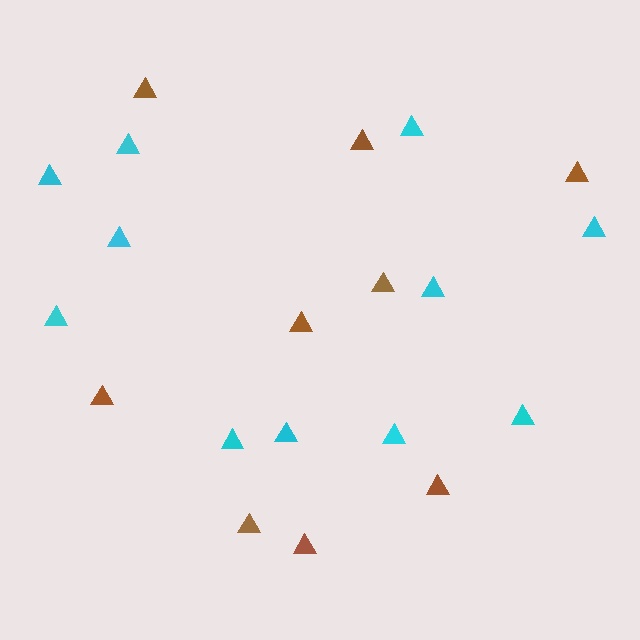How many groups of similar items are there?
There are 2 groups: one group of cyan triangles (11) and one group of brown triangles (9).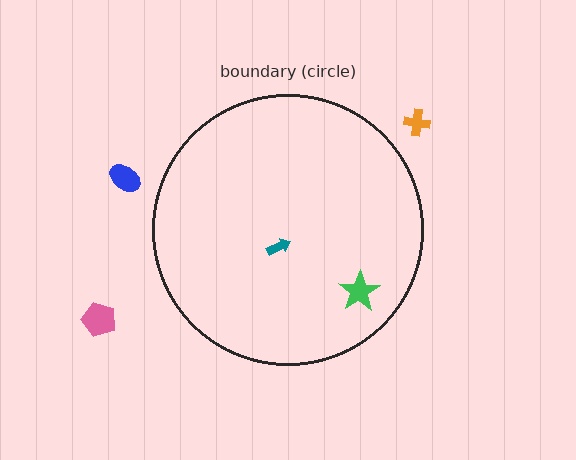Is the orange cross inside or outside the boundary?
Outside.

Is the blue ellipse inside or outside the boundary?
Outside.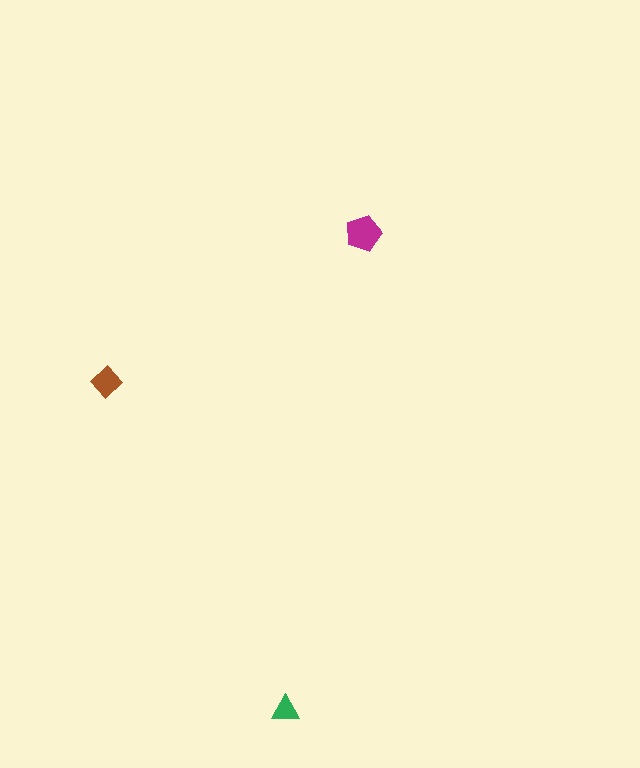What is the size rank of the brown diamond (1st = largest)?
2nd.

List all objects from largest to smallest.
The magenta pentagon, the brown diamond, the green triangle.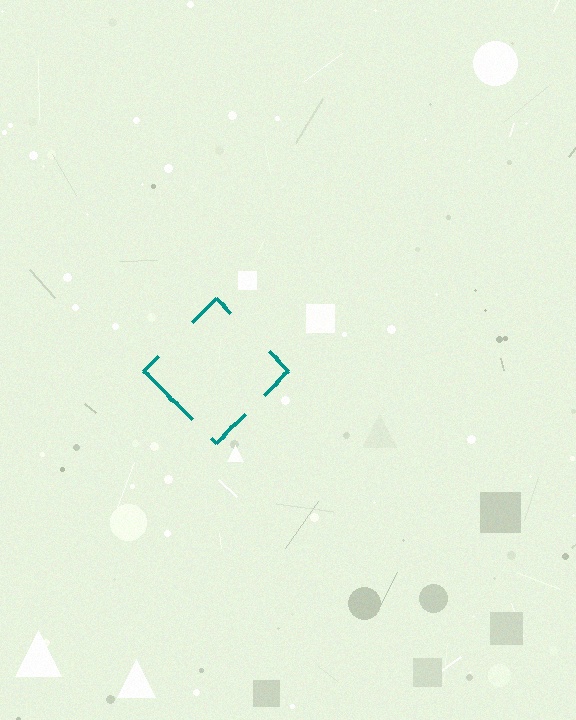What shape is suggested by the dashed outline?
The dashed outline suggests a diamond.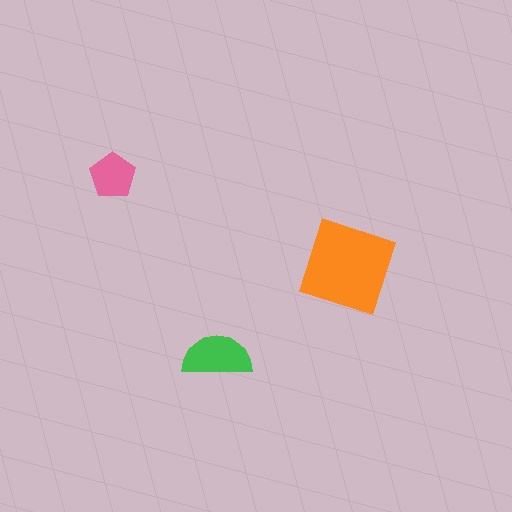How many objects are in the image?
There are 3 objects in the image.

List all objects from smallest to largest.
The pink pentagon, the green semicircle, the orange diamond.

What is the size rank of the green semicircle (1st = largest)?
2nd.